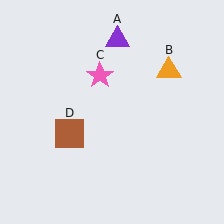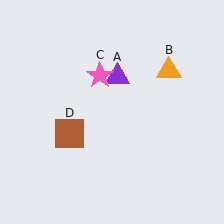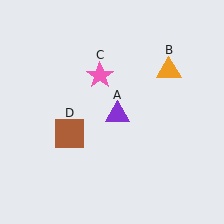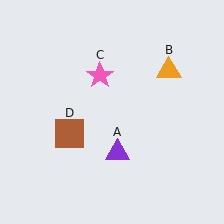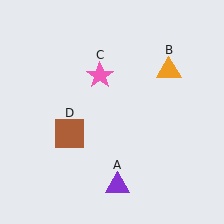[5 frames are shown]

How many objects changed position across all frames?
1 object changed position: purple triangle (object A).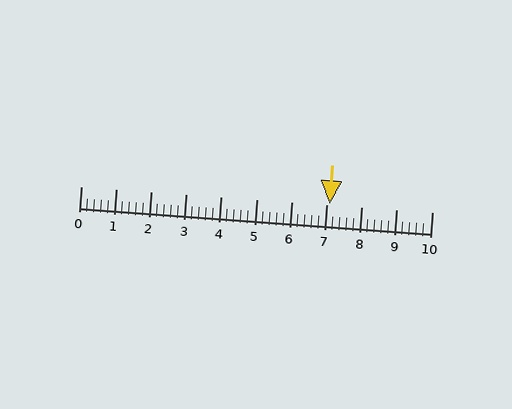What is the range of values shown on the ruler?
The ruler shows values from 0 to 10.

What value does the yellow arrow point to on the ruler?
The yellow arrow points to approximately 7.1.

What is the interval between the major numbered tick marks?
The major tick marks are spaced 1 units apart.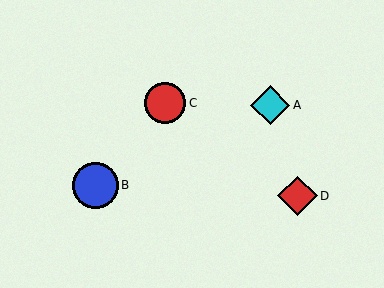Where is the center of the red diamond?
The center of the red diamond is at (297, 196).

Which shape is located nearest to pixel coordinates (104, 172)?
The blue circle (labeled B) at (95, 185) is nearest to that location.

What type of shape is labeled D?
Shape D is a red diamond.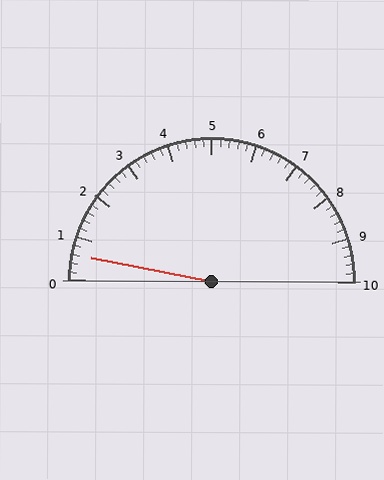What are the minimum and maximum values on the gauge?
The gauge ranges from 0 to 10.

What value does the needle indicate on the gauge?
The needle indicates approximately 0.6.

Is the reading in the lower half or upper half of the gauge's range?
The reading is in the lower half of the range (0 to 10).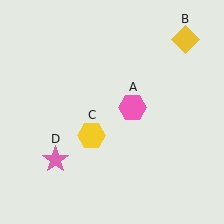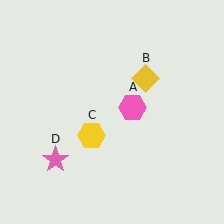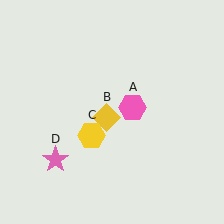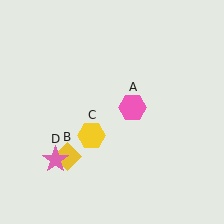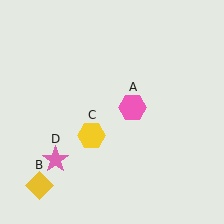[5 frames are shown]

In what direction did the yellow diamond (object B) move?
The yellow diamond (object B) moved down and to the left.